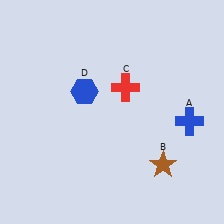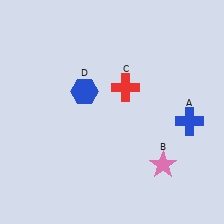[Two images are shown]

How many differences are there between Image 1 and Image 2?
There is 1 difference between the two images.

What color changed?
The star (B) changed from brown in Image 1 to pink in Image 2.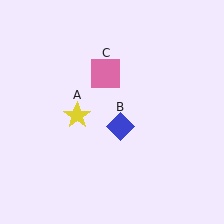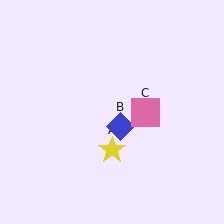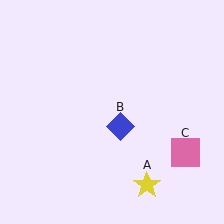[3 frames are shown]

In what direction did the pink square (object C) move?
The pink square (object C) moved down and to the right.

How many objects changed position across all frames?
2 objects changed position: yellow star (object A), pink square (object C).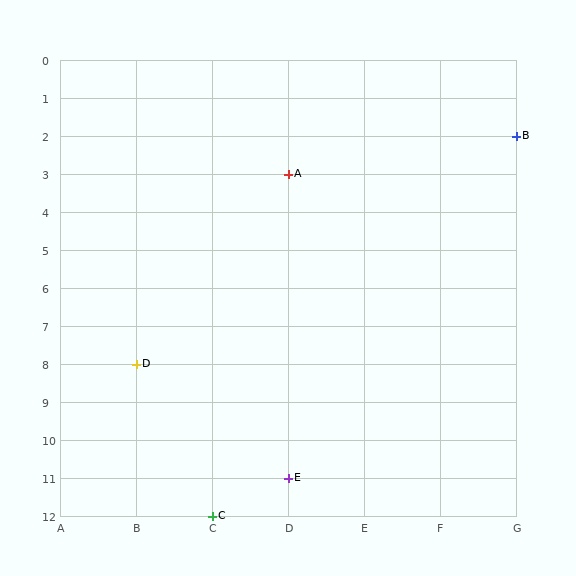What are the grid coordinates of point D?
Point D is at grid coordinates (B, 8).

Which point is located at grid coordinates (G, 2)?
Point B is at (G, 2).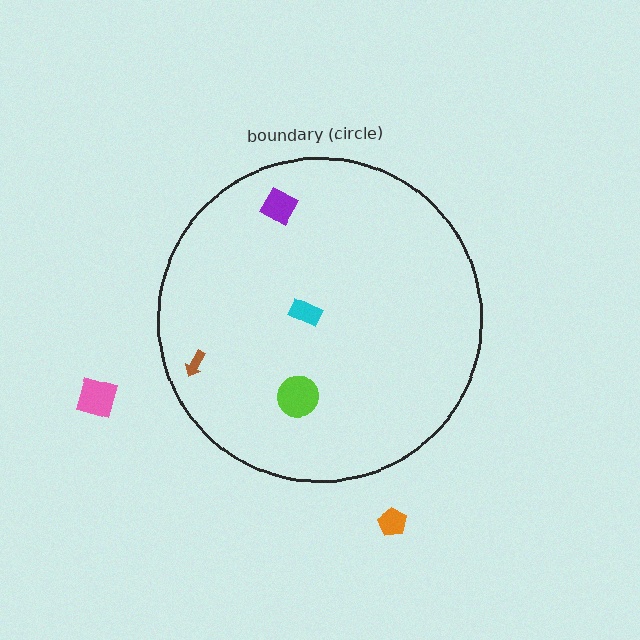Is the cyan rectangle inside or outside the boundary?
Inside.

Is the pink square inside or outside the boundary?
Outside.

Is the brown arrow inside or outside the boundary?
Inside.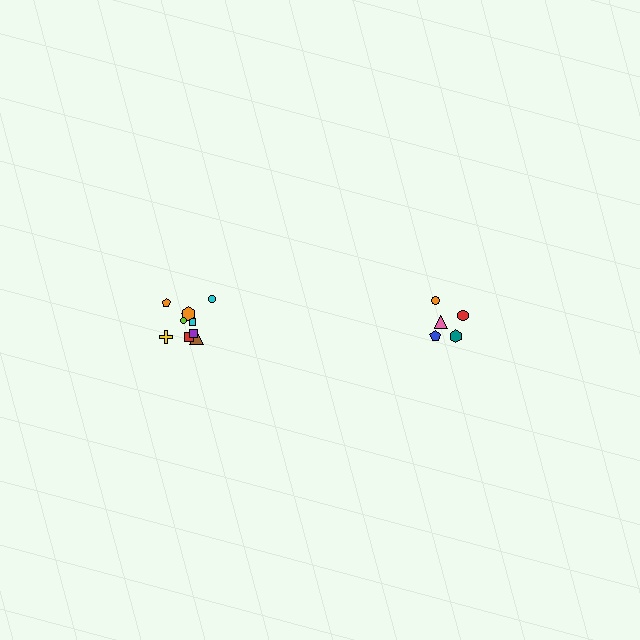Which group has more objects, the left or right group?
The left group.